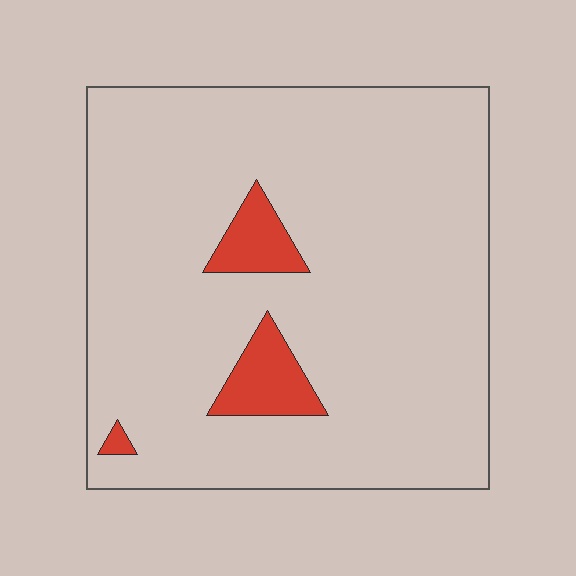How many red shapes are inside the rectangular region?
3.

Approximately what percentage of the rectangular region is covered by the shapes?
Approximately 10%.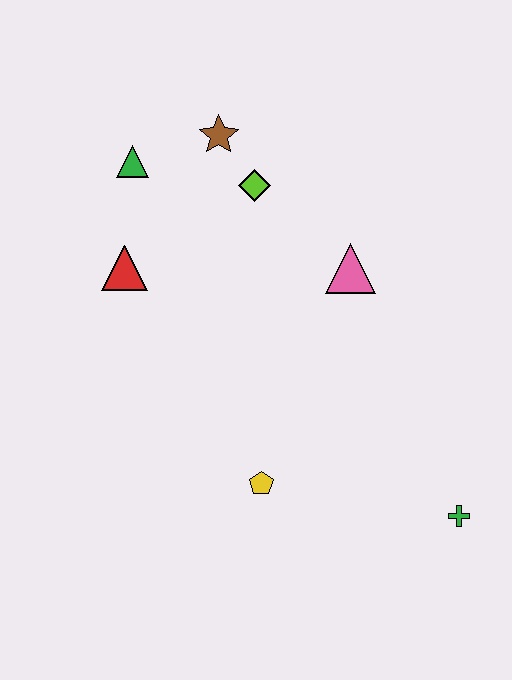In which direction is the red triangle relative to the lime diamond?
The red triangle is to the left of the lime diamond.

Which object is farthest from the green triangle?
The green cross is farthest from the green triangle.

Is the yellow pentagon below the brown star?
Yes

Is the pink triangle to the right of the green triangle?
Yes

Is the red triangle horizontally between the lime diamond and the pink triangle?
No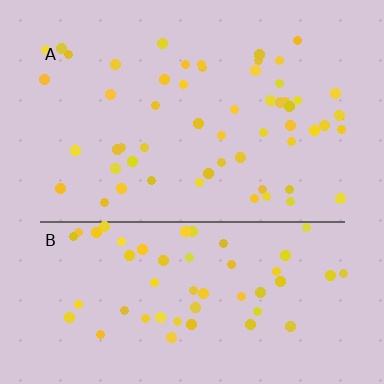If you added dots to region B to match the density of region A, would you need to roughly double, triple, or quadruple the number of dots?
Approximately double.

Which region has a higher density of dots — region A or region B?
A (the top).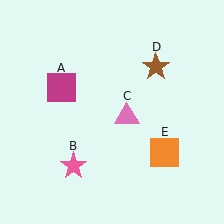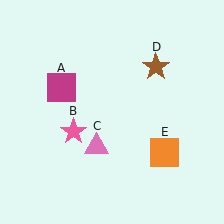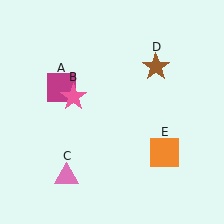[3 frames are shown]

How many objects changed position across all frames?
2 objects changed position: pink star (object B), pink triangle (object C).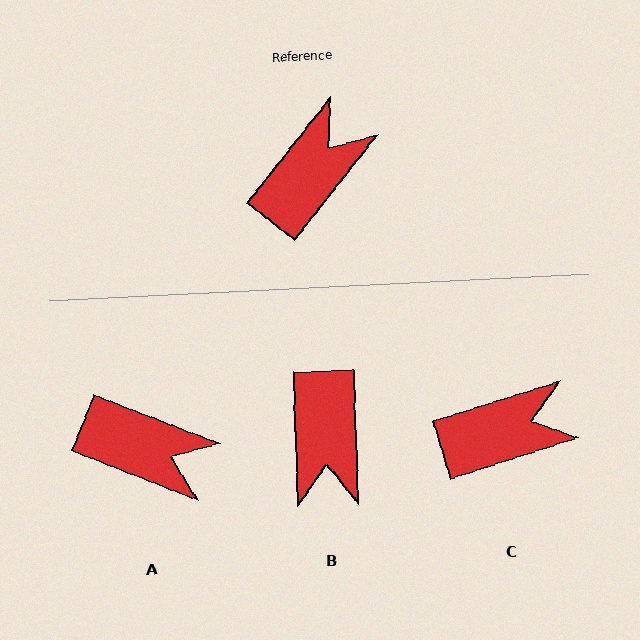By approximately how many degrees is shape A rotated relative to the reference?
Approximately 73 degrees clockwise.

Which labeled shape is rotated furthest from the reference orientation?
B, about 140 degrees away.